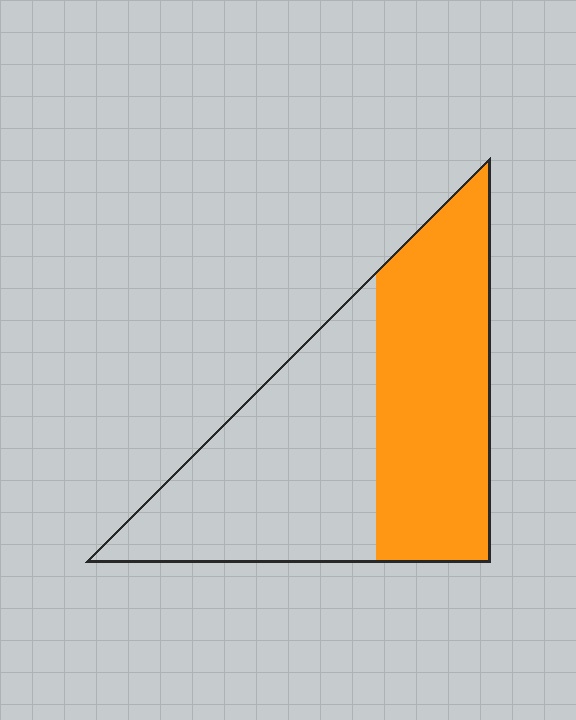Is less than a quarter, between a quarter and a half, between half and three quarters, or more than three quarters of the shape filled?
Between a quarter and a half.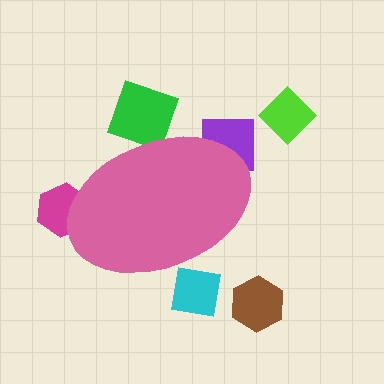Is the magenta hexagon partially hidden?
Yes, the magenta hexagon is partially hidden behind the pink ellipse.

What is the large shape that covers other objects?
A pink ellipse.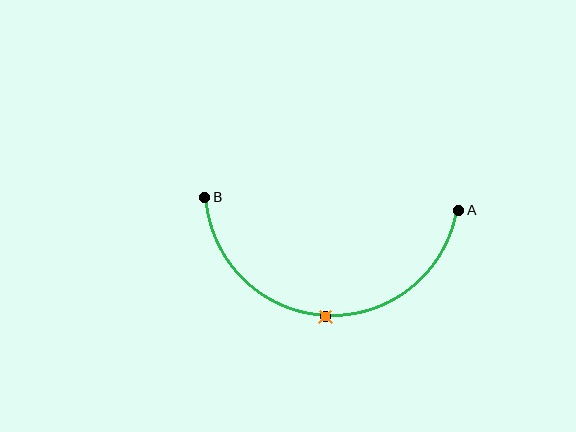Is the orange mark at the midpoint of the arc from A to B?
Yes. The orange mark lies on the arc at equal arc-length from both A and B — it is the arc midpoint.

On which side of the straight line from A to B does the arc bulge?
The arc bulges below the straight line connecting A and B.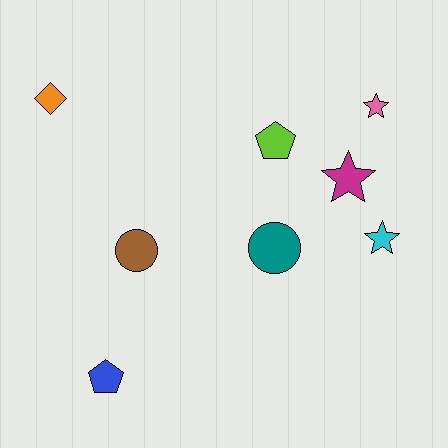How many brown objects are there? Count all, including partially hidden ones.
There is 1 brown object.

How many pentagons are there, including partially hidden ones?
There are 2 pentagons.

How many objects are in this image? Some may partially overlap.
There are 8 objects.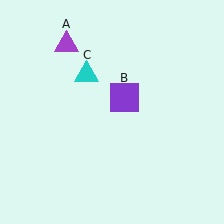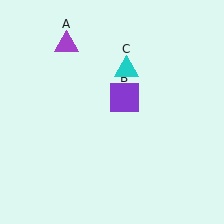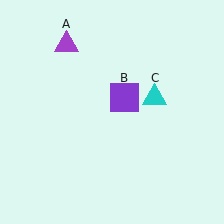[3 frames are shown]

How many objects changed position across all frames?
1 object changed position: cyan triangle (object C).